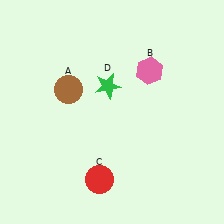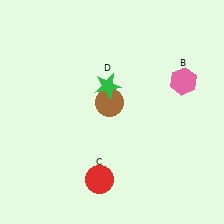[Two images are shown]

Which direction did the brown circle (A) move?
The brown circle (A) moved right.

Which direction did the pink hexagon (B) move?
The pink hexagon (B) moved right.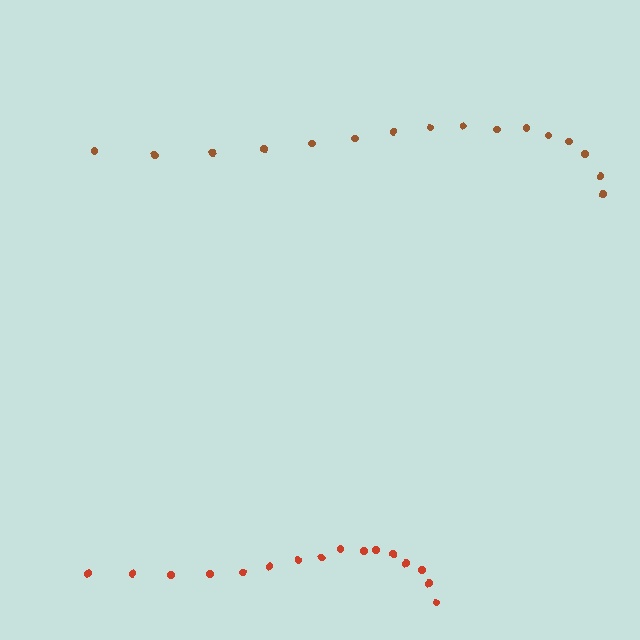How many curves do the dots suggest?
There are 2 distinct paths.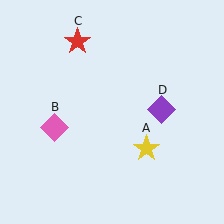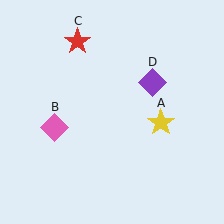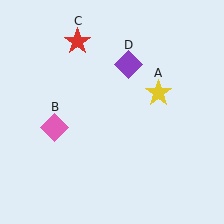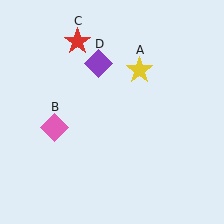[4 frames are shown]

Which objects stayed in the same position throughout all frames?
Pink diamond (object B) and red star (object C) remained stationary.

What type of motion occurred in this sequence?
The yellow star (object A), purple diamond (object D) rotated counterclockwise around the center of the scene.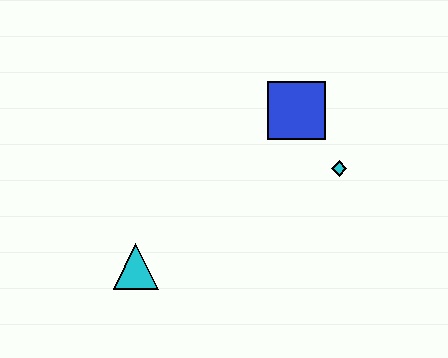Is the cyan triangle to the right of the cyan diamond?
No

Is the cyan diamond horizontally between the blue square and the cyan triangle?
No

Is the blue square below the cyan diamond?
No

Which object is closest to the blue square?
The cyan diamond is closest to the blue square.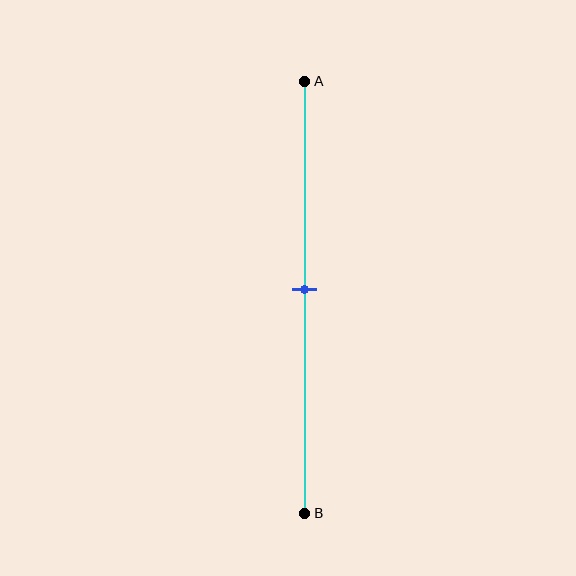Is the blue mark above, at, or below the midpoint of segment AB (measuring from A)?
The blue mark is approximately at the midpoint of segment AB.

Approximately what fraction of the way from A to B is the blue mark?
The blue mark is approximately 50% of the way from A to B.